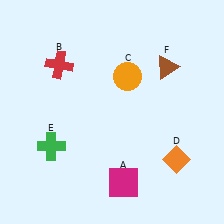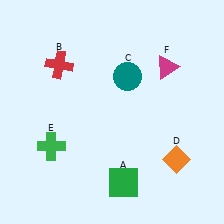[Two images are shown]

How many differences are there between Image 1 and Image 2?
There are 3 differences between the two images.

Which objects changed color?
A changed from magenta to green. C changed from orange to teal. F changed from brown to magenta.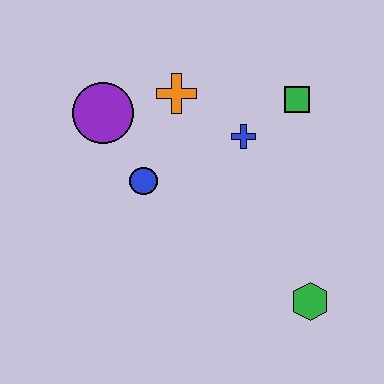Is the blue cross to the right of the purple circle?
Yes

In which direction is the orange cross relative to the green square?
The orange cross is to the left of the green square.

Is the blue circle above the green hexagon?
Yes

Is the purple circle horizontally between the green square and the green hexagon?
No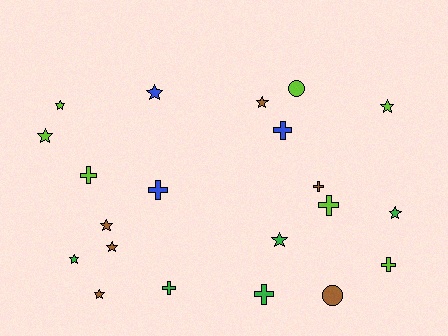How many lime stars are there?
There are 3 lime stars.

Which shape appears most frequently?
Star, with 11 objects.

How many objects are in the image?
There are 21 objects.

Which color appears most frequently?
Lime, with 7 objects.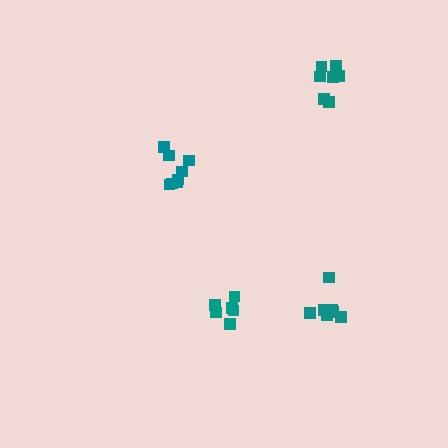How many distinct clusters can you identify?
There are 4 distinct clusters.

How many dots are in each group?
Group 1: 6 dots, Group 2: 8 dots, Group 3: 7 dots, Group 4: 7 dots (28 total).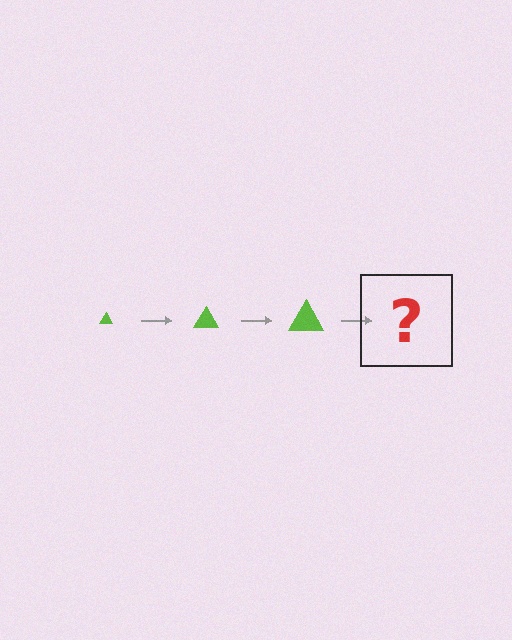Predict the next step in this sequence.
The next step is a lime triangle, larger than the previous one.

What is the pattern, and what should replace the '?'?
The pattern is that the triangle gets progressively larger each step. The '?' should be a lime triangle, larger than the previous one.